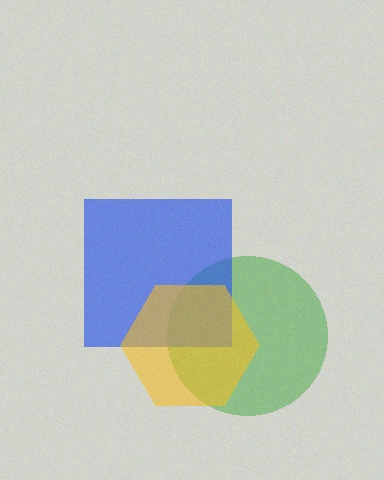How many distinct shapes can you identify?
There are 3 distinct shapes: a green circle, a blue square, a yellow hexagon.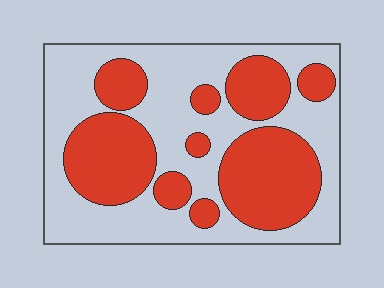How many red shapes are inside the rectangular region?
9.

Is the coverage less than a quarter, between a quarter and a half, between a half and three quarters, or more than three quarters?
Between a quarter and a half.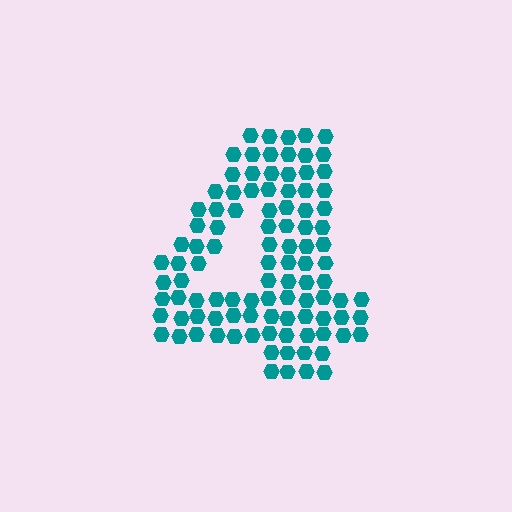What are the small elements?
The small elements are hexagons.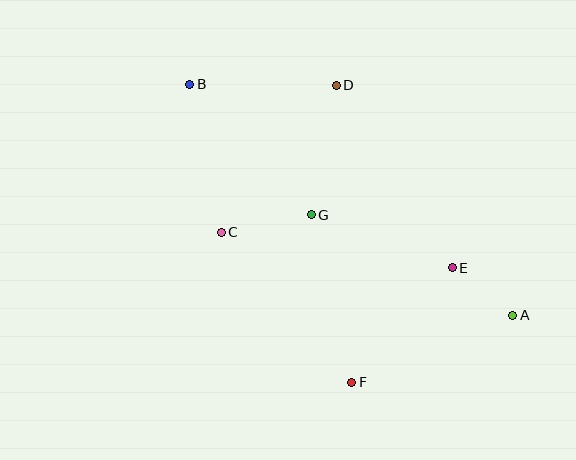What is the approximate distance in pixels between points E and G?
The distance between E and G is approximately 151 pixels.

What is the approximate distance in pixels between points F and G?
The distance between F and G is approximately 172 pixels.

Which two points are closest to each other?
Points A and E are closest to each other.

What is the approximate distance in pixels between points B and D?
The distance between B and D is approximately 146 pixels.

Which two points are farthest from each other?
Points A and B are farthest from each other.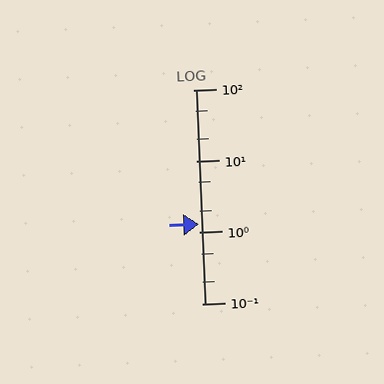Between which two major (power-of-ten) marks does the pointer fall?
The pointer is between 1 and 10.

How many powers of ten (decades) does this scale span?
The scale spans 3 decades, from 0.1 to 100.